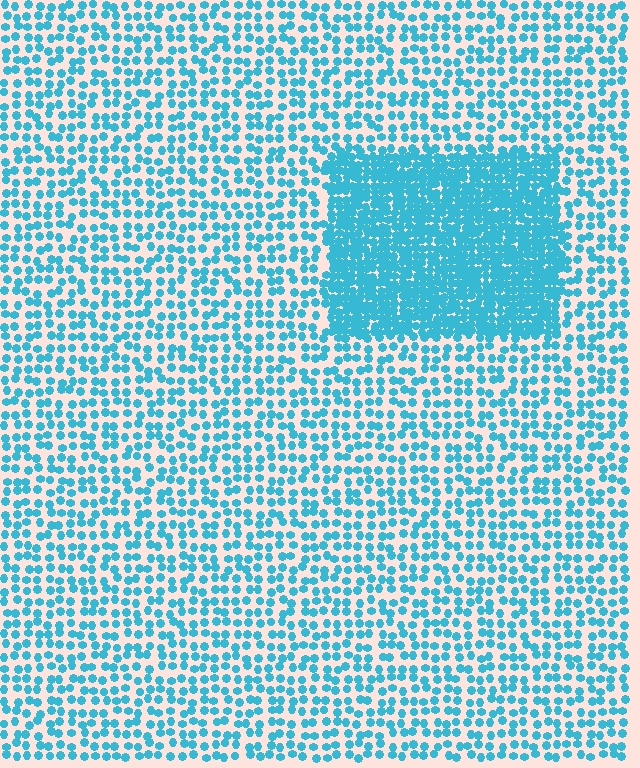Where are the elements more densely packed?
The elements are more densely packed inside the rectangle boundary.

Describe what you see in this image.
The image contains small cyan elements arranged at two different densities. A rectangle-shaped region is visible where the elements are more densely packed than the surrounding area.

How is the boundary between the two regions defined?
The boundary is defined by a change in element density (approximately 2.5x ratio). All elements are the same color, size, and shape.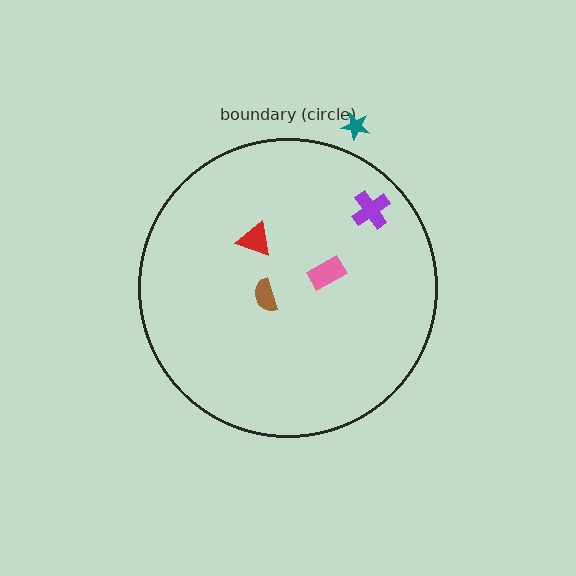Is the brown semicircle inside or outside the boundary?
Inside.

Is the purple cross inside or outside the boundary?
Inside.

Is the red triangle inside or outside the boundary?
Inside.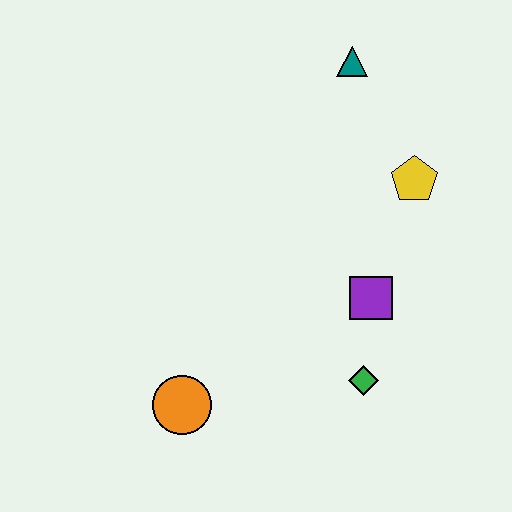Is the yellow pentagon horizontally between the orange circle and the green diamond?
No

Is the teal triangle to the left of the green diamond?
Yes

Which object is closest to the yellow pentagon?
The purple square is closest to the yellow pentagon.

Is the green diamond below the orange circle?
No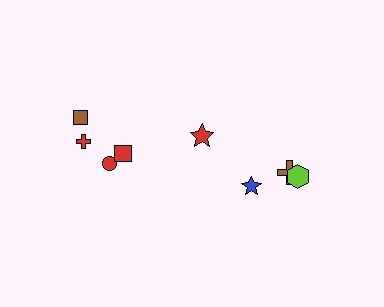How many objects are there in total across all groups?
There are 8 objects.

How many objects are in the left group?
There are 5 objects.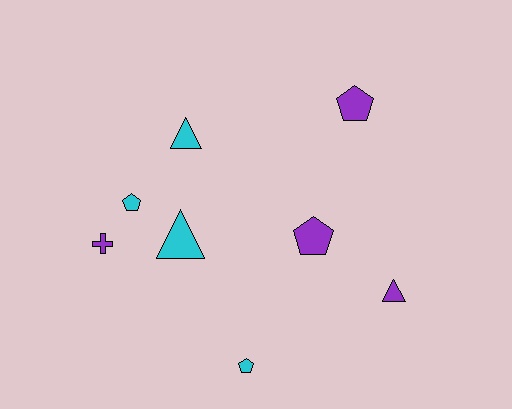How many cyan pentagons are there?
There are 2 cyan pentagons.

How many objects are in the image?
There are 8 objects.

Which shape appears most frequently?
Pentagon, with 4 objects.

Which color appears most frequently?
Cyan, with 4 objects.